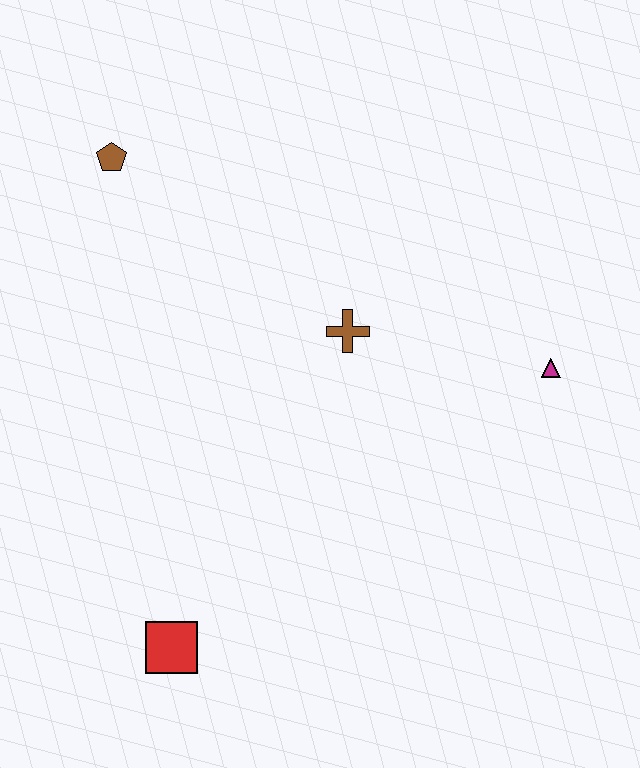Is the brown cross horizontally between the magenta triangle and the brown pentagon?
Yes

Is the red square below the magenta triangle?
Yes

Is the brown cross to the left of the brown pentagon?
No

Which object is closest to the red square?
The brown cross is closest to the red square.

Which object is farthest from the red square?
The brown pentagon is farthest from the red square.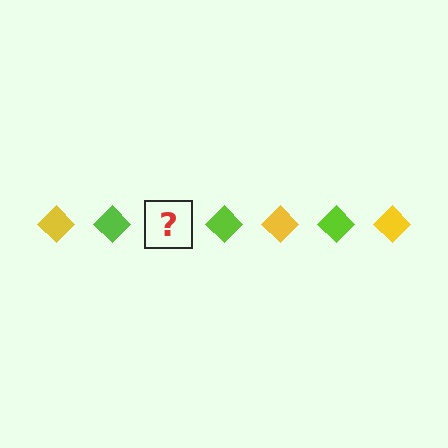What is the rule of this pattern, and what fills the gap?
The rule is that the pattern cycles through yellow, lime diamonds. The gap should be filled with a yellow diamond.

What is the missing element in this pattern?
The missing element is a yellow diamond.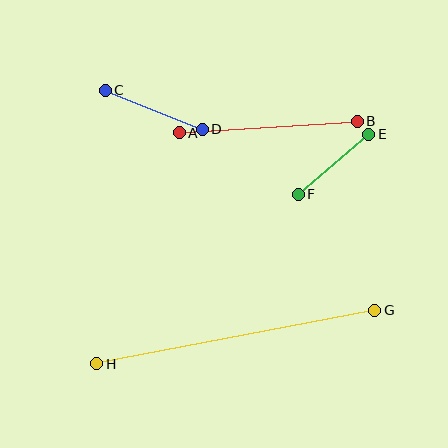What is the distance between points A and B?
The distance is approximately 179 pixels.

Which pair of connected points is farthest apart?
Points G and H are farthest apart.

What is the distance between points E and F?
The distance is approximately 92 pixels.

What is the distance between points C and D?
The distance is approximately 104 pixels.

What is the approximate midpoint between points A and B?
The midpoint is at approximately (268, 127) pixels.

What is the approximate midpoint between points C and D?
The midpoint is at approximately (154, 110) pixels.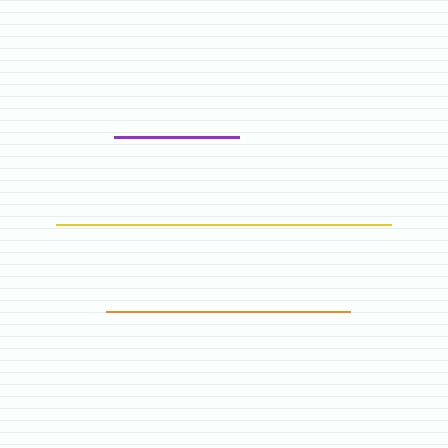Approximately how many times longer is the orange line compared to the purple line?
The orange line is approximately 1.9 times the length of the purple line.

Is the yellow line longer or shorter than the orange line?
The yellow line is longer than the orange line.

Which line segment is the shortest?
The purple line is the shortest at approximately 126 pixels.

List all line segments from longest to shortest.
From longest to shortest: yellow, orange, purple.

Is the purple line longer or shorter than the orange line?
The orange line is longer than the purple line.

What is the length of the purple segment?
The purple segment is approximately 126 pixels long.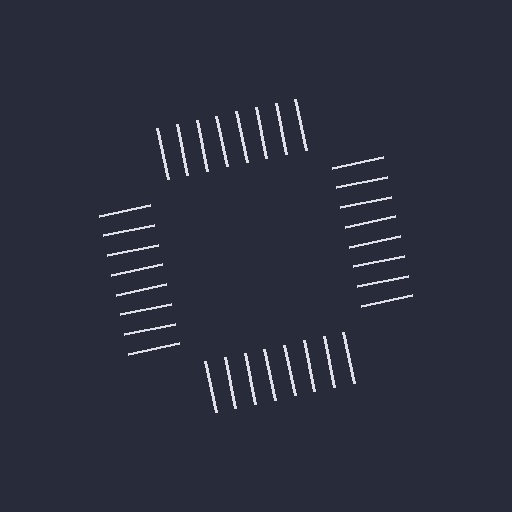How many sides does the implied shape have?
4 sides — the line-ends trace a square.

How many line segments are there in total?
32 — 8 along each of the 4 edges.